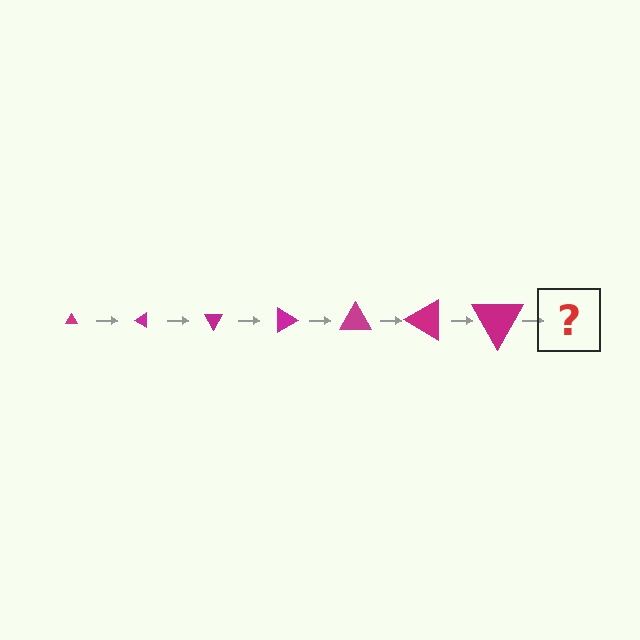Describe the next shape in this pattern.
It should be a triangle, larger than the previous one and rotated 210 degrees from the start.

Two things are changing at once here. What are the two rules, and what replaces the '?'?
The two rules are that the triangle grows larger each step and it rotates 30 degrees each step. The '?' should be a triangle, larger than the previous one and rotated 210 degrees from the start.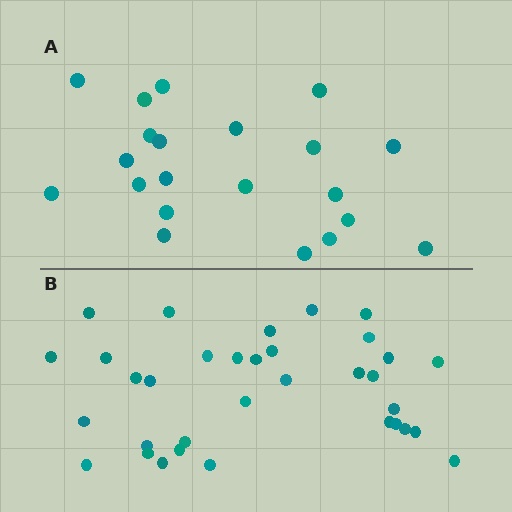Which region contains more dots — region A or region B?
Region B (the bottom region) has more dots.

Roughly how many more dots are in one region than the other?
Region B has approximately 15 more dots than region A.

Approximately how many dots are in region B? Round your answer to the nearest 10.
About 30 dots. (The exact count is 34, which rounds to 30.)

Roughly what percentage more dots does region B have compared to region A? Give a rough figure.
About 60% more.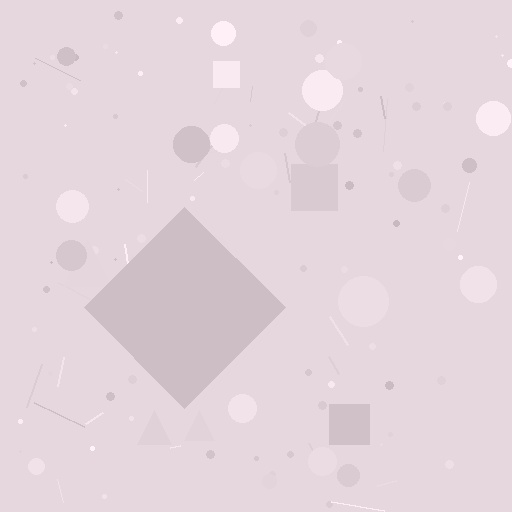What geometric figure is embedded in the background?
A diamond is embedded in the background.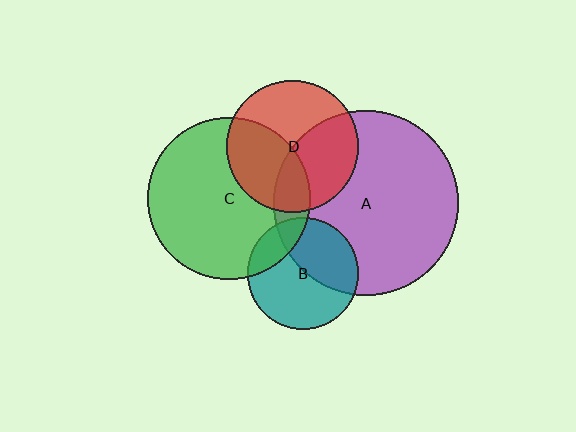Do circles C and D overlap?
Yes.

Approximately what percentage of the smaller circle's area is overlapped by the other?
Approximately 40%.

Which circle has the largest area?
Circle A (purple).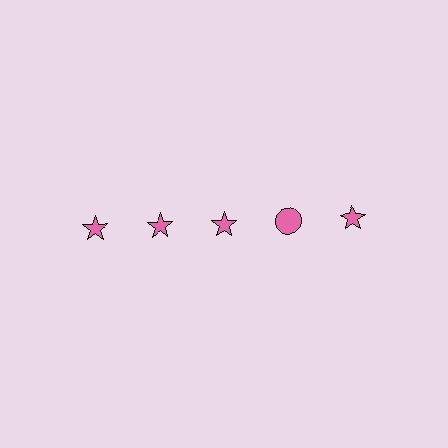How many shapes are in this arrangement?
There are 5 shapes arranged in a grid pattern.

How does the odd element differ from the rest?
It has a different shape: circle instead of star.